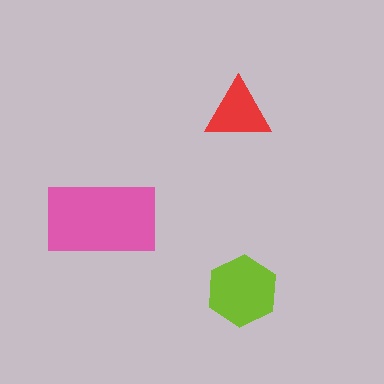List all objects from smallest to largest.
The red triangle, the lime hexagon, the pink rectangle.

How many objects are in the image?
There are 3 objects in the image.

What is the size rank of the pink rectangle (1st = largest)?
1st.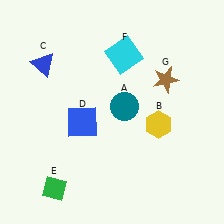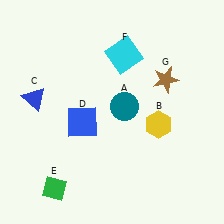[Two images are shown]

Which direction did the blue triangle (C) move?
The blue triangle (C) moved down.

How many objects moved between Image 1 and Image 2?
1 object moved between the two images.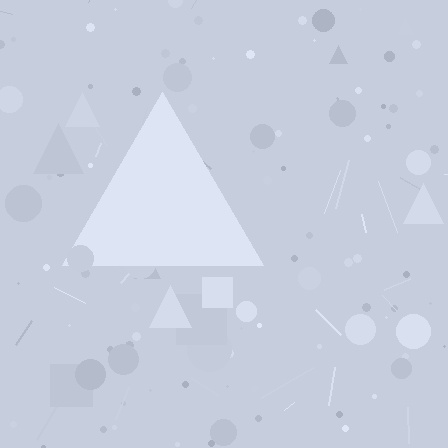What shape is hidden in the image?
A triangle is hidden in the image.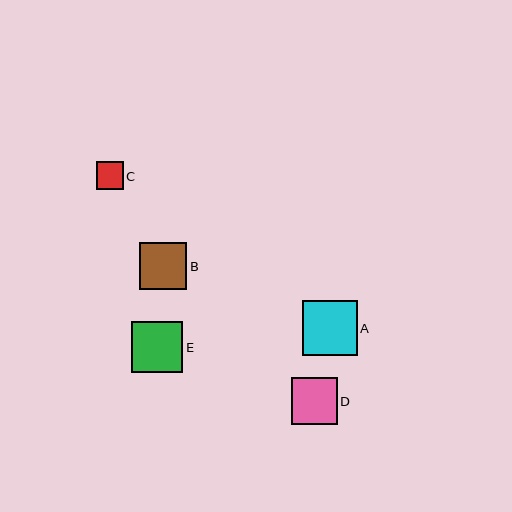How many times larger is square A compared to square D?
Square A is approximately 1.2 times the size of square D.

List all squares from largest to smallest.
From largest to smallest: A, E, B, D, C.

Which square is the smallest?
Square C is the smallest with a size of approximately 27 pixels.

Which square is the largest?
Square A is the largest with a size of approximately 55 pixels.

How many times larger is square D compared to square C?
Square D is approximately 1.7 times the size of square C.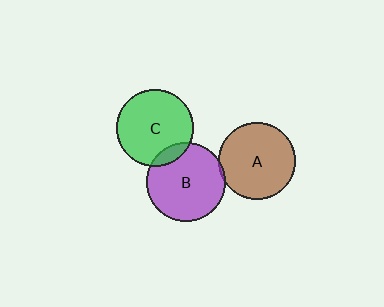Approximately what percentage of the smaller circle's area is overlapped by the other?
Approximately 5%.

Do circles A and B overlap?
Yes.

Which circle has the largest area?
Circle B (purple).